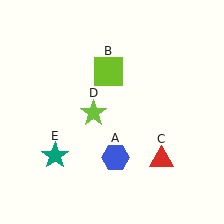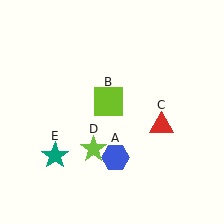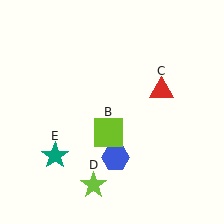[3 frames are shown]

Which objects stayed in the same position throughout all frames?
Blue hexagon (object A) and teal star (object E) remained stationary.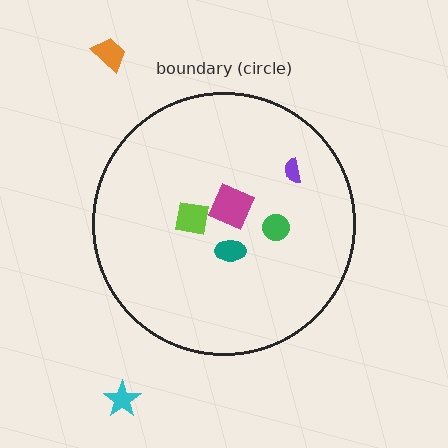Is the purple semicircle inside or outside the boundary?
Inside.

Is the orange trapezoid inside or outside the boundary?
Outside.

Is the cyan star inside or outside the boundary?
Outside.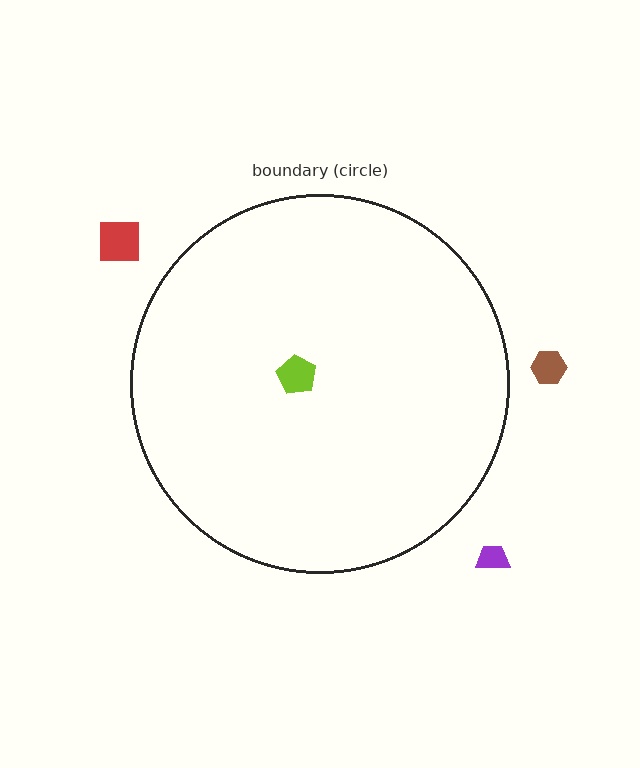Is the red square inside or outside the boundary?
Outside.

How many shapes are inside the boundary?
1 inside, 3 outside.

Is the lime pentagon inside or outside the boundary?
Inside.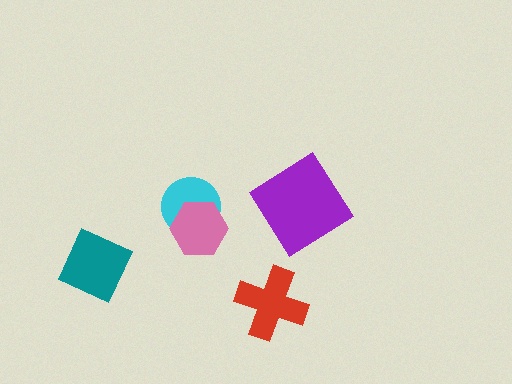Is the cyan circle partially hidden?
Yes, it is partially covered by another shape.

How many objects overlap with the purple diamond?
0 objects overlap with the purple diamond.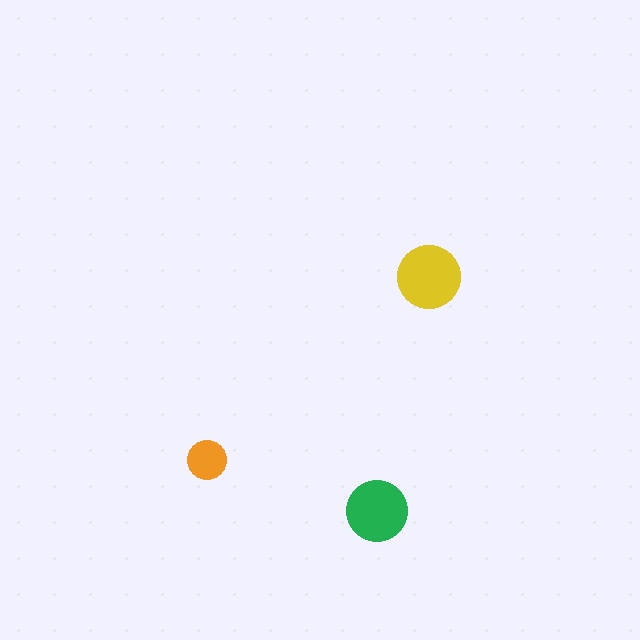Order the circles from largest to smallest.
the yellow one, the green one, the orange one.